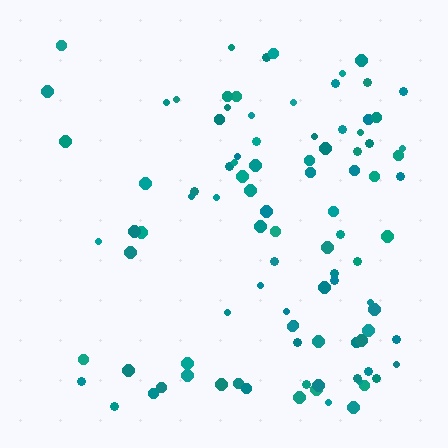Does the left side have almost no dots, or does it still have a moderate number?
Still a moderate number, just noticeably fewer than the right.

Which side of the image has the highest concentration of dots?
The right.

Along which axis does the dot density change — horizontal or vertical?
Horizontal.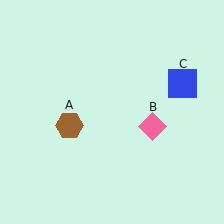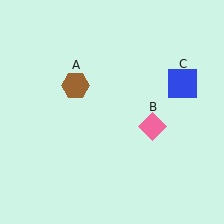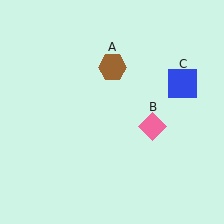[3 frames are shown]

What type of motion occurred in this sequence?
The brown hexagon (object A) rotated clockwise around the center of the scene.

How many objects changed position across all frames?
1 object changed position: brown hexagon (object A).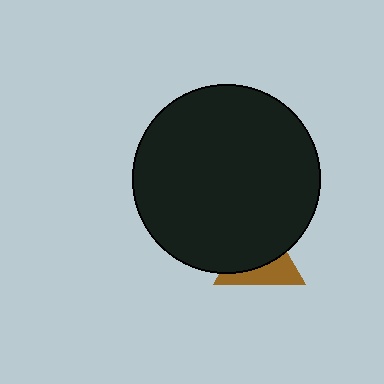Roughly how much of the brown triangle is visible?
A small part of it is visible (roughly 42%).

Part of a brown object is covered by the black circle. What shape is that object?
It is a triangle.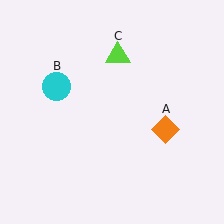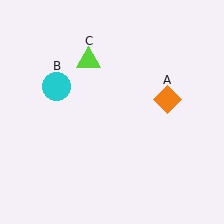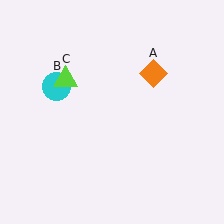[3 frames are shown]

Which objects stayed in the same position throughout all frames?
Cyan circle (object B) remained stationary.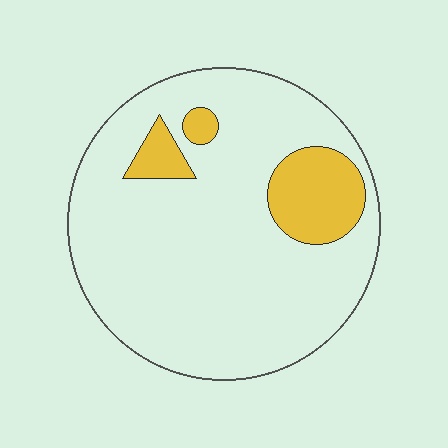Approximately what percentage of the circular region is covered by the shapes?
Approximately 15%.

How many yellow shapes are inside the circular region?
3.